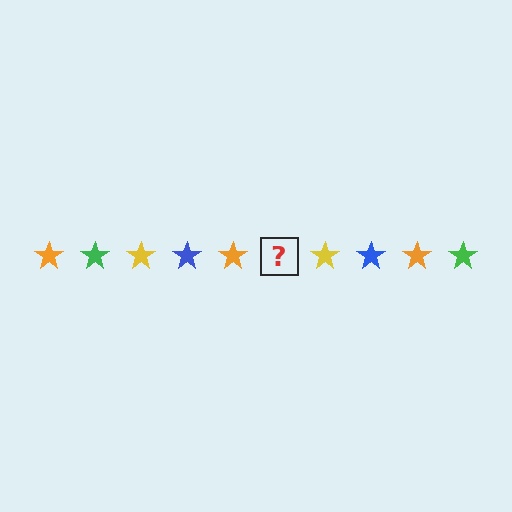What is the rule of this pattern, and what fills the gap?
The rule is that the pattern cycles through orange, green, yellow, blue stars. The gap should be filled with a green star.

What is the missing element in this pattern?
The missing element is a green star.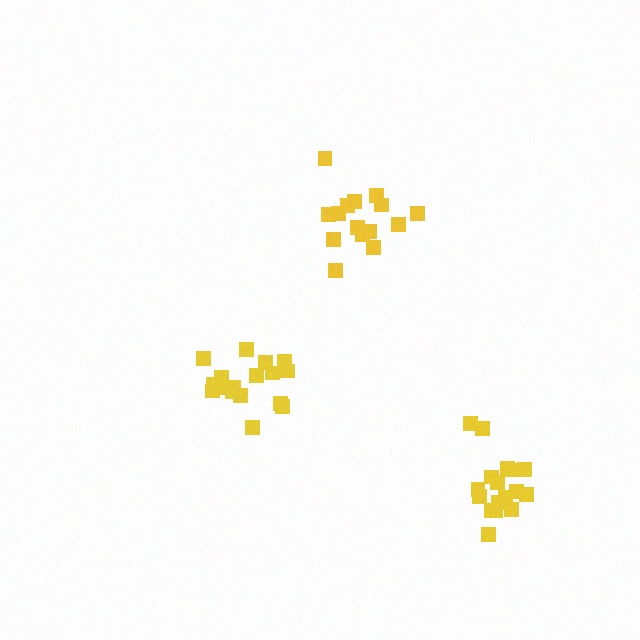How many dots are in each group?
Group 1: 15 dots, Group 2: 17 dots, Group 3: 17 dots (49 total).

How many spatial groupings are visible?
There are 3 spatial groupings.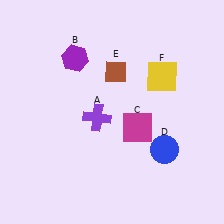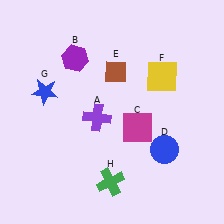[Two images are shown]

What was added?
A blue star (G), a green cross (H) were added in Image 2.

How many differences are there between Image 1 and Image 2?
There are 2 differences between the two images.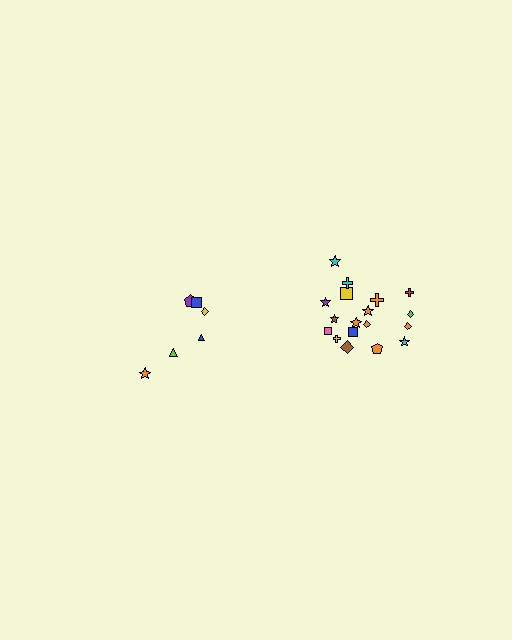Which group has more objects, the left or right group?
The right group.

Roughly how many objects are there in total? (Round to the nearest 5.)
Roughly 25 objects in total.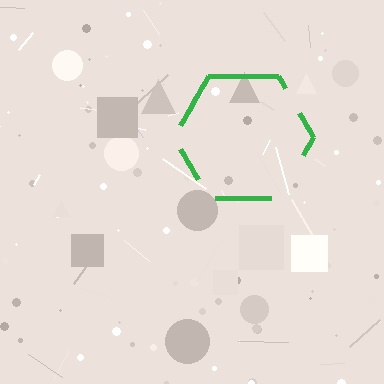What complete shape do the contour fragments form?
The contour fragments form a hexagon.